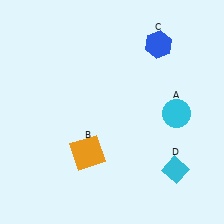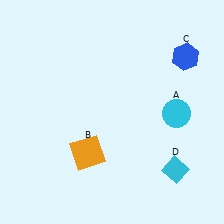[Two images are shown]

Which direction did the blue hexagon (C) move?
The blue hexagon (C) moved right.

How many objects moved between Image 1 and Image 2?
1 object moved between the two images.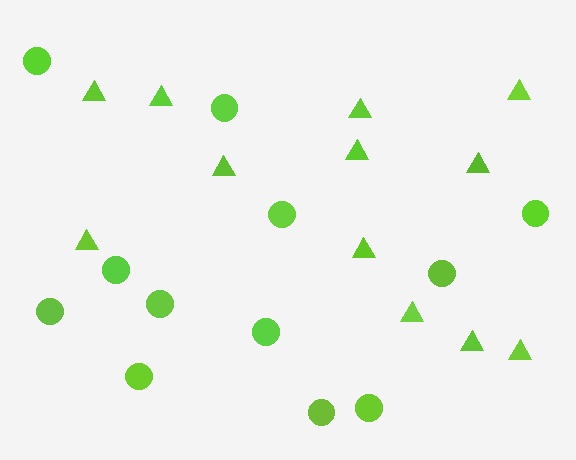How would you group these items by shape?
There are 2 groups: one group of circles (12) and one group of triangles (12).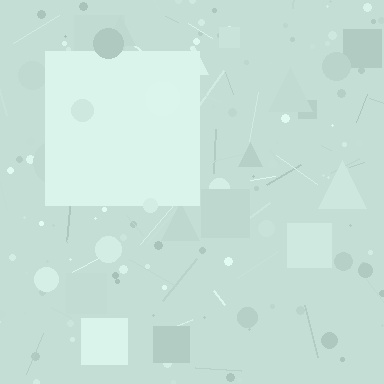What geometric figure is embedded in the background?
A square is embedded in the background.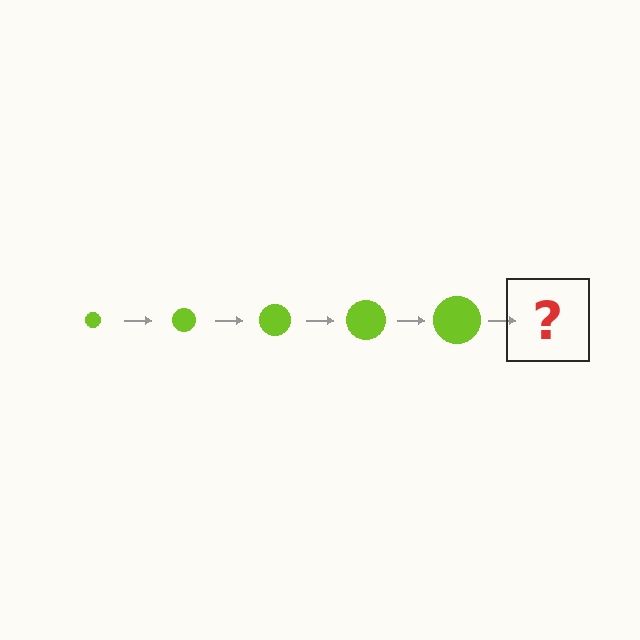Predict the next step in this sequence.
The next step is a lime circle, larger than the previous one.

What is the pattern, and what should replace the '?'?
The pattern is that the circle gets progressively larger each step. The '?' should be a lime circle, larger than the previous one.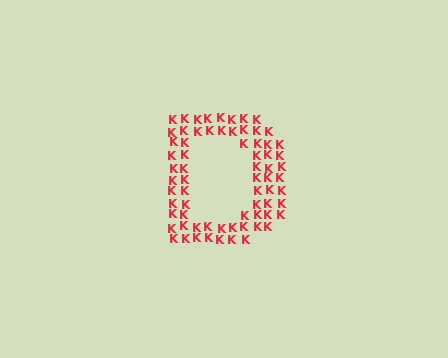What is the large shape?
The large shape is the letter D.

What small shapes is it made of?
It is made of small letter K's.